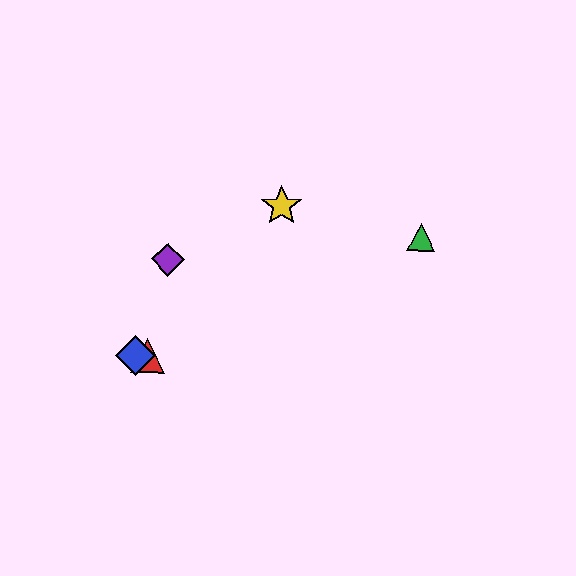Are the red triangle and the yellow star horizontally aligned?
No, the red triangle is at y≈356 and the yellow star is at y≈206.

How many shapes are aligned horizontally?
2 shapes (the red triangle, the blue diamond) are aligned horizontally.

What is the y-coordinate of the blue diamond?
The blue diamond is at y≈356.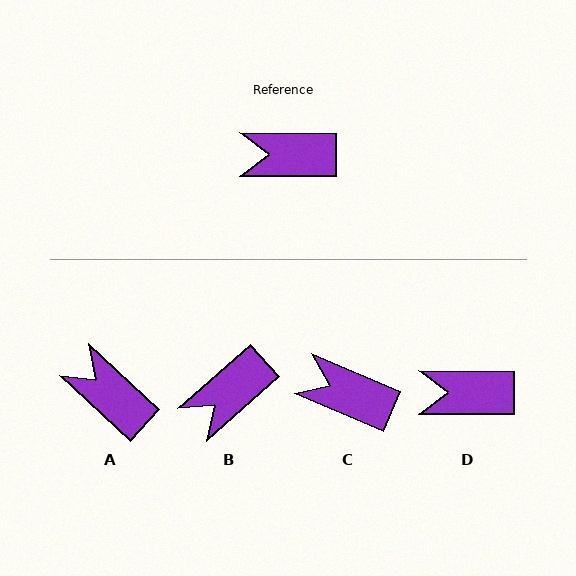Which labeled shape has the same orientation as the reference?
D.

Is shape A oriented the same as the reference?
No, it is off by about 43 degrees.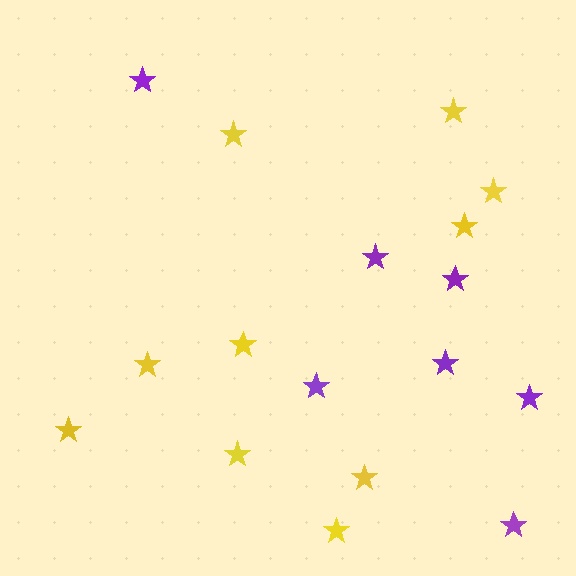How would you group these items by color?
There are 2 groups: one group of yellow stars (10) and one group of purple stars (7).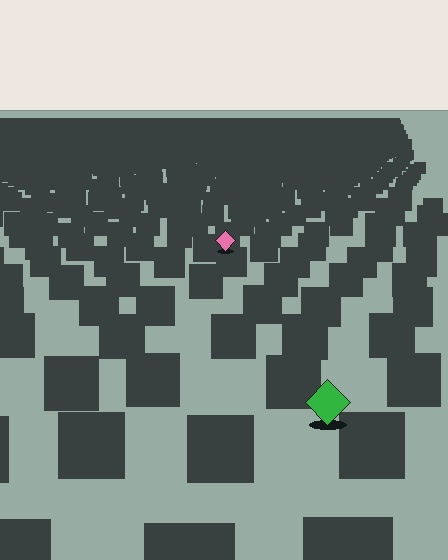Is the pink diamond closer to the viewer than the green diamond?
No. The green diamond is closer — you can tell from the texture gradient: the ground texture is coarser near it.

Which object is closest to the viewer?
The green diamond is closest. The texture marks near it are larger and more spread out.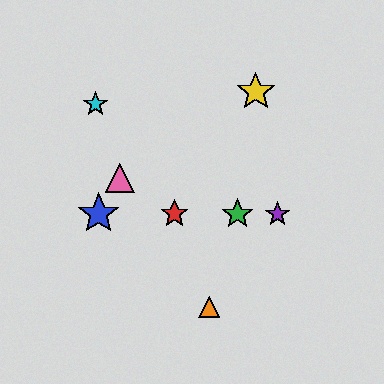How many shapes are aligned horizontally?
4 shapes (the red star, the blue star, the green star, the purple star) are aligned horizontally.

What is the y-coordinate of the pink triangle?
The pink triangle is at y≈178.